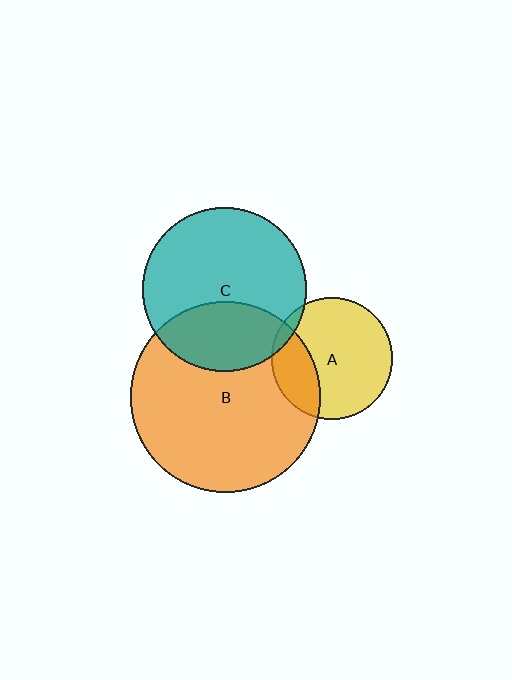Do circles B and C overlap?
Yes.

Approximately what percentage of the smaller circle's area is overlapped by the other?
Approximately 30%.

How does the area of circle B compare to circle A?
Approximately 2.5 times.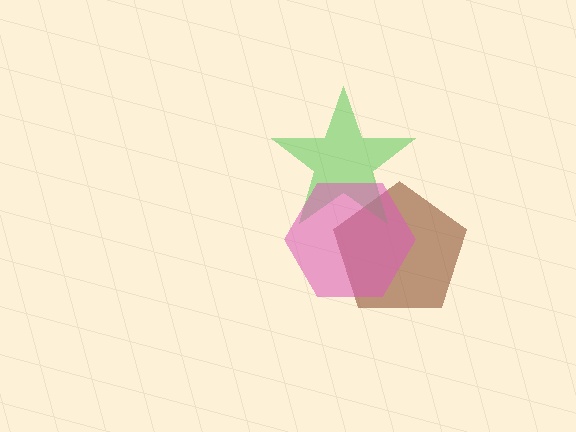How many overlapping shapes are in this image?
There are 3 overlapping shapes in the image.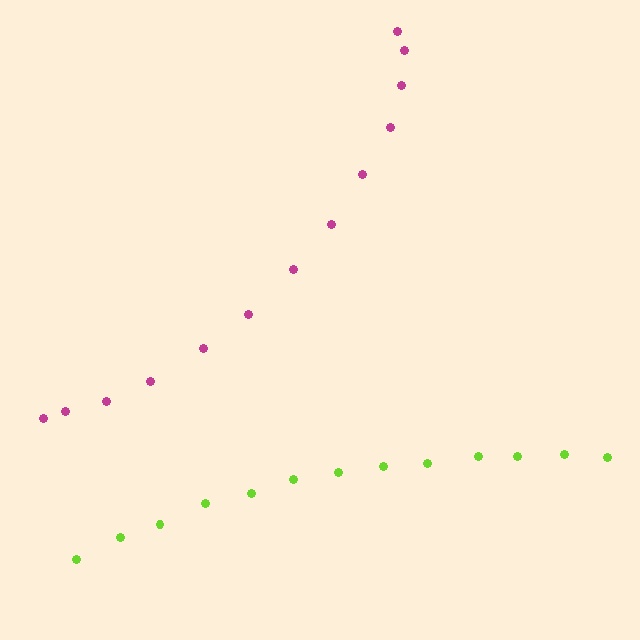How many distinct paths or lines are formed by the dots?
There are 2 distinct paths.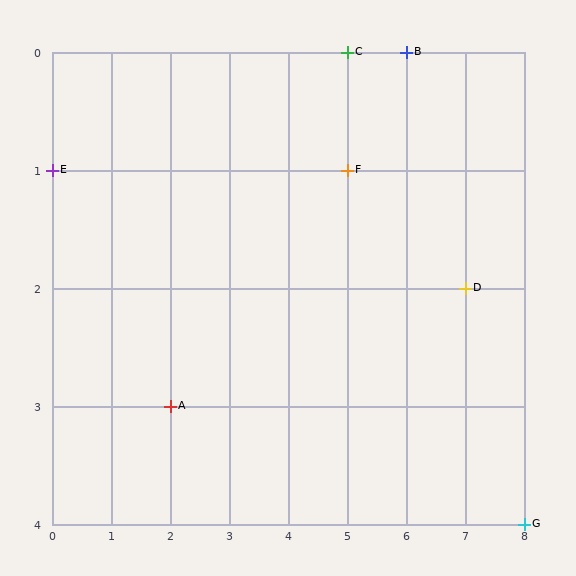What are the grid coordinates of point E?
Point E is at grid coordinates (0, 1).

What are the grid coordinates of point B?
Point B is at grid coordinates (6, 0).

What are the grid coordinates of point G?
Point G is at grid coordinates (8, 4).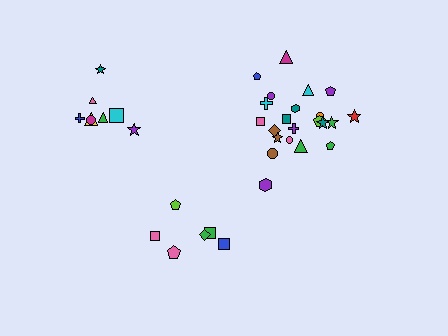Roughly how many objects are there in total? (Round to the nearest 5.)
Roughly 35 objects in total.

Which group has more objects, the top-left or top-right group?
The top-right group.